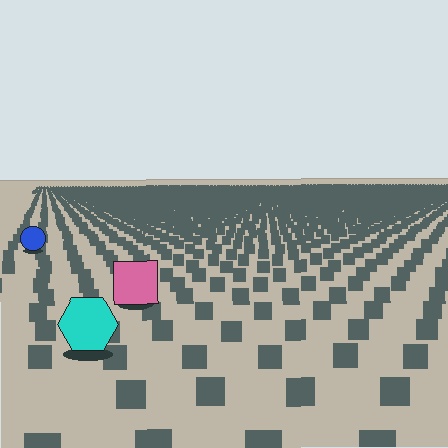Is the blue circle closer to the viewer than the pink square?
No. The pink square is closer — you can tell from the texture gradient: the ground texture is coarser near it.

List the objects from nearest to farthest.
From nearest to farthest: the cyan hexagon, the pink square, the blue circle.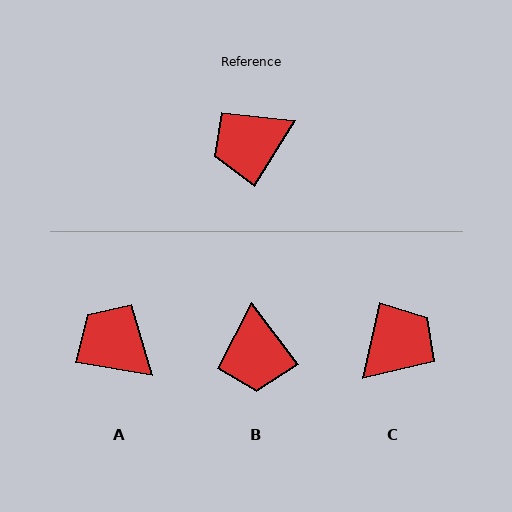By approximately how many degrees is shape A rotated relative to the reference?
Approximately 67 degrees clockwise.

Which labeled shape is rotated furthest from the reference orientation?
C, about 161 degrees away.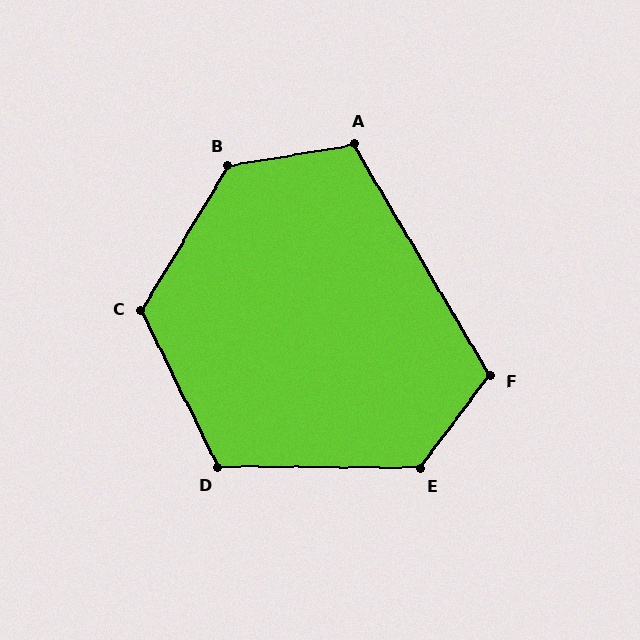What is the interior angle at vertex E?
Approximately 127 degrees (obtuse).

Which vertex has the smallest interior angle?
A, at approximately 111 degrees.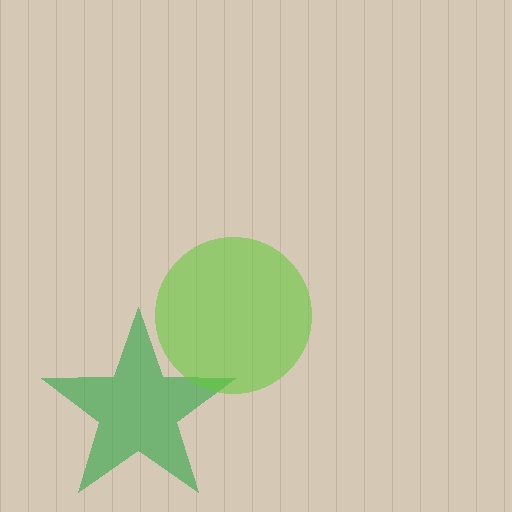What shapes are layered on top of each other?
The layered shapes are: a green star, a lime circle.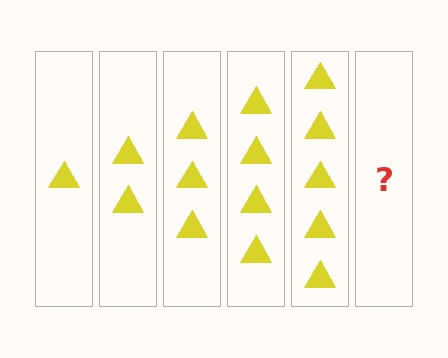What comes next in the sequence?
The next element should be 6 triangles.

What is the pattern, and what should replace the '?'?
The pattern is that each step adds one more triangle. The '?' should be 6 triangles.